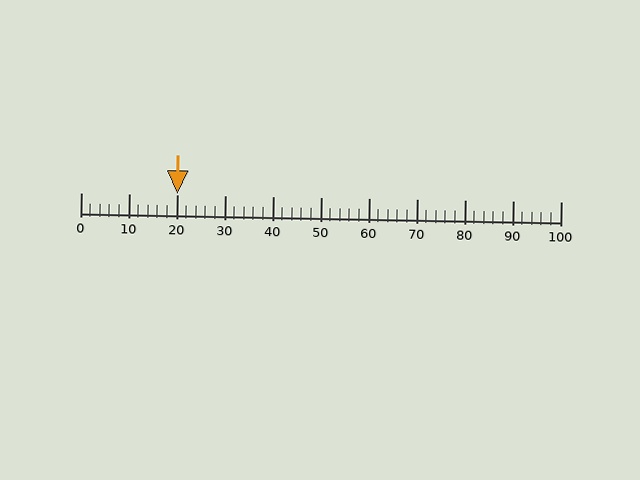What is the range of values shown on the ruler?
The ruler shows values from 0 to 100.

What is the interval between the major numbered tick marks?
The major tick marks are spaced 10 units apart.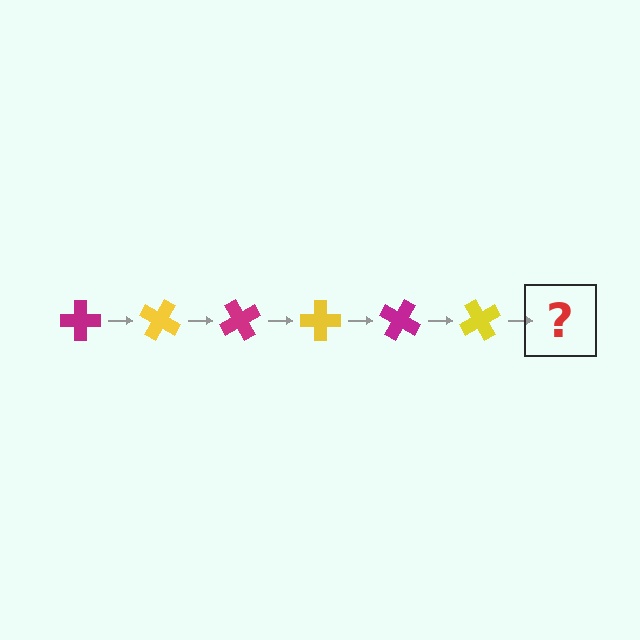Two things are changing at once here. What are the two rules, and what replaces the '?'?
The two rules are that it rotates 30 degrees each step and the color cycles through magenta and yellow. The '?' should be a magenta cross, rotated 180 degrees from the start.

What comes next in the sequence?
The next element should be a magenta cross, rotated 180 degrees from the start.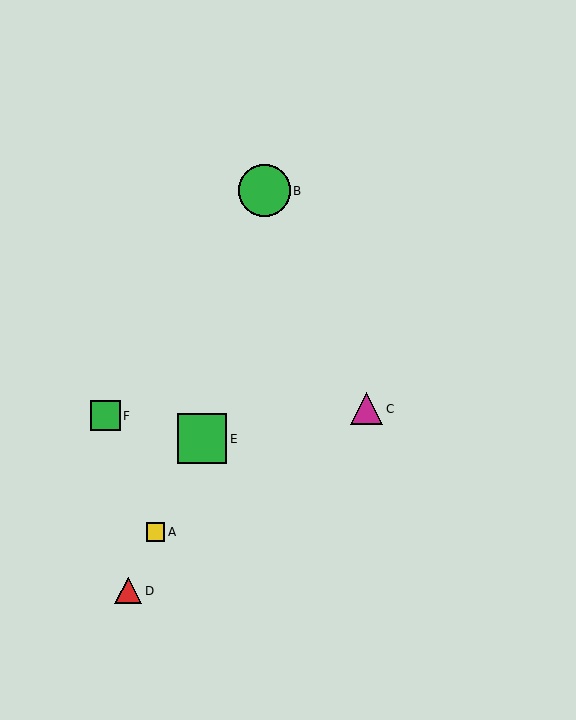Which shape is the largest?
The green circle (labeled B) is the largest.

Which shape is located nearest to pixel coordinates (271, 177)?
The green circle (labeled B) at (264, 191) is nearest to that location.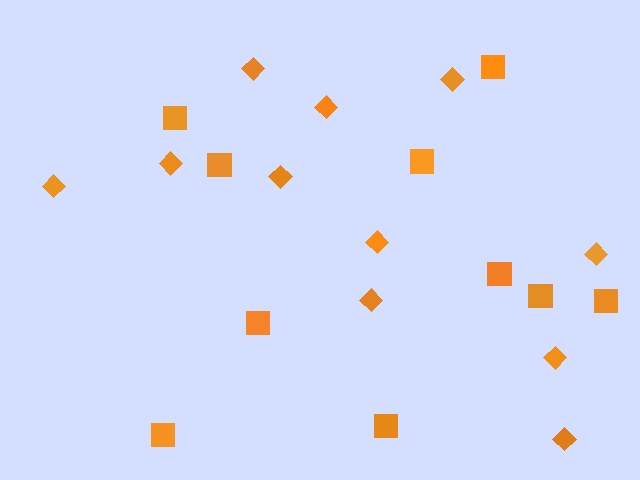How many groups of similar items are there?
There are 2 groups: one group of squares (10) and one group of diamonds (11).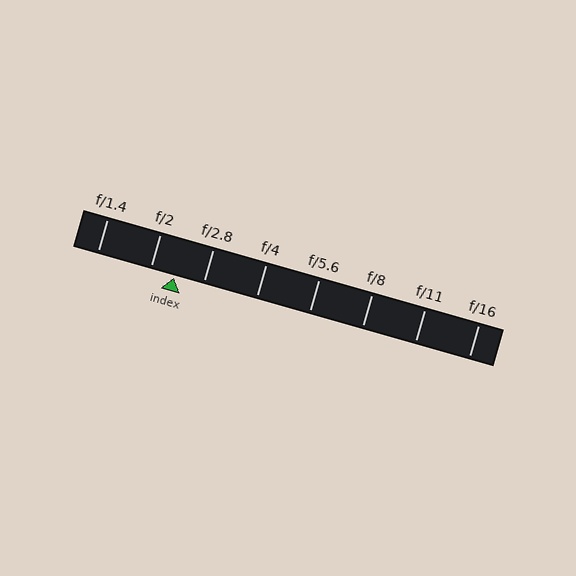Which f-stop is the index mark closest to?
The index mark is closest to f/2.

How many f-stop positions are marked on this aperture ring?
There are 8 f-stop positions marked.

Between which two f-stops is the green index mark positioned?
The index mark is between f/2 and f/2.8.